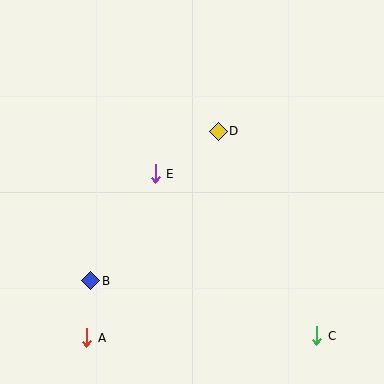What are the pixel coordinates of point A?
Point A is at (87, 338).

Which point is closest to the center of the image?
Point E at (155, 174) is closest to the center.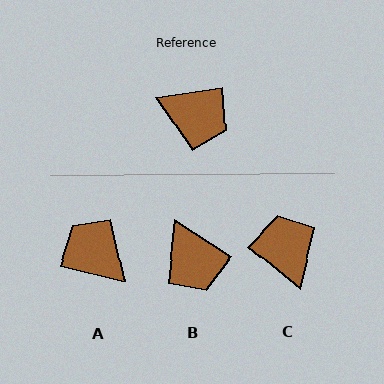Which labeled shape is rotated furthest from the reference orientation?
A, about 158 degrees away.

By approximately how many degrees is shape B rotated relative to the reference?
Approximately 41 degrees clockwise.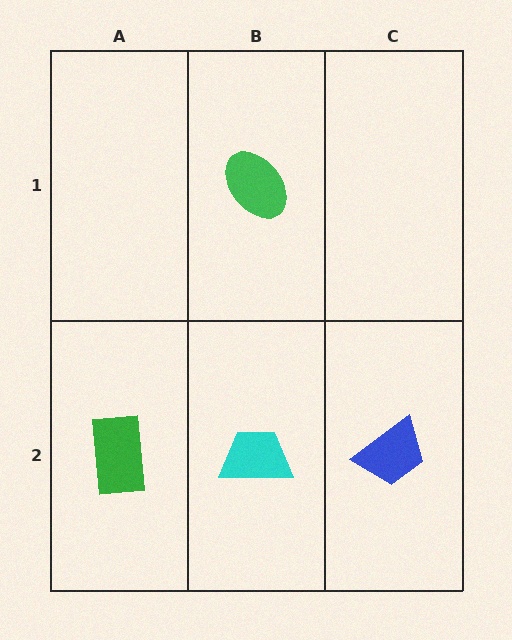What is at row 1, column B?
A green ellipse.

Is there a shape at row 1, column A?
No, that cell is empty.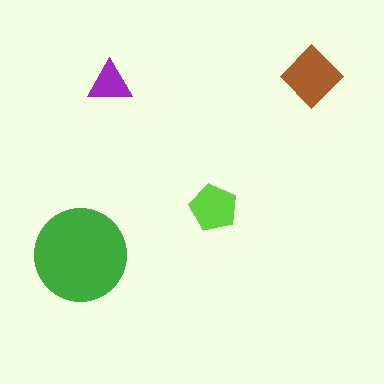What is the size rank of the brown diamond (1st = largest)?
2nd.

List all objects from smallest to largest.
The purple triangle, the lime pentagon, the brown diamond, the green circle.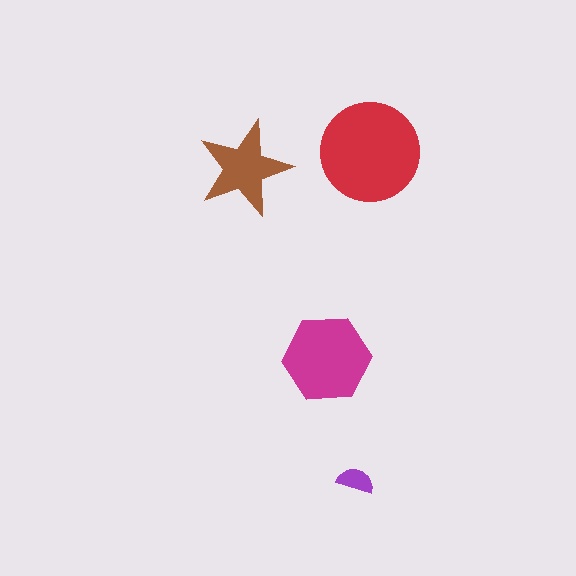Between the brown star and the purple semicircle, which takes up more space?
The brown star.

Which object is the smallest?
The purple semicircle.